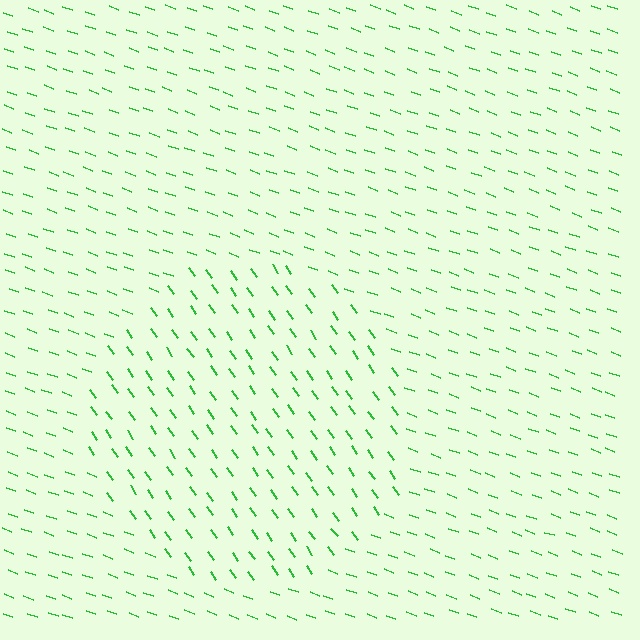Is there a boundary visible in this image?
Yes, there is a texture boundary formed by a change in line orientation.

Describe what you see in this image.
The image is filled with small green line segments. A circle region in the image has lines oriented differently from the surrounding lines, creating a visible texture boundary.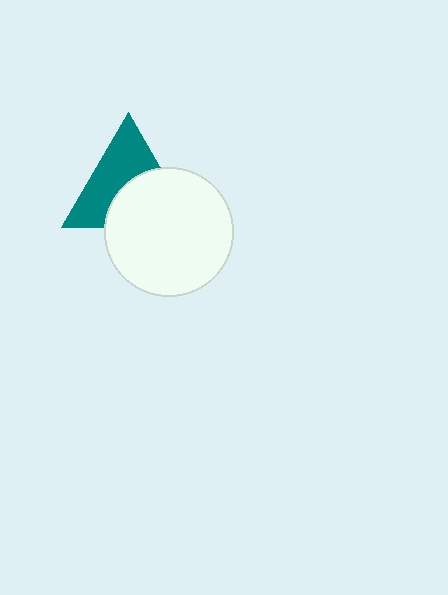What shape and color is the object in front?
The object in front is a white circle.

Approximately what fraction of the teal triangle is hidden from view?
Roughly 46% of the teal triangle is hidden behind the white circle.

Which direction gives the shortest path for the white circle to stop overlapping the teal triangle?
Moving down gives the shortest separation.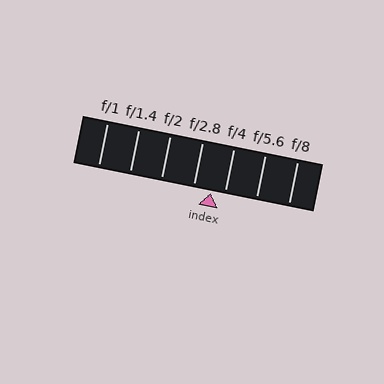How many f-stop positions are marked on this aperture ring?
There are 7 f-stop positions marked.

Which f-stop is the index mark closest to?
The index mark is closest to f/4.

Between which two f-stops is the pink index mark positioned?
The index mark is between f/2.8 and f/4.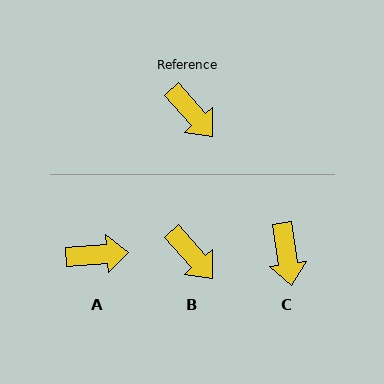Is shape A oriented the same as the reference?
No, it is off by about 53 degrees.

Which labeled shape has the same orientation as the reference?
B.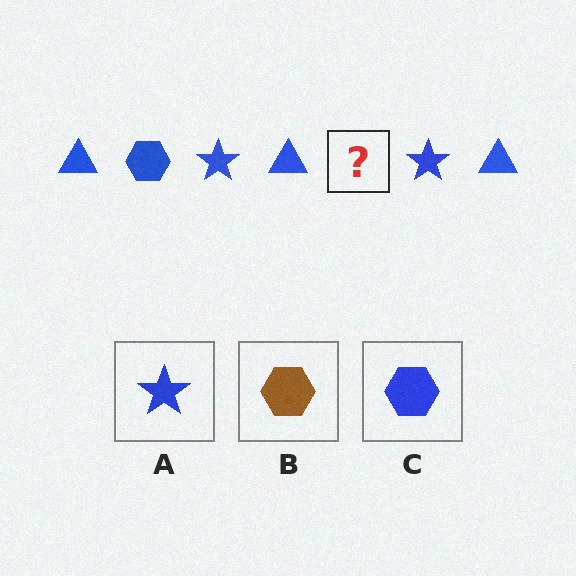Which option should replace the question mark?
Option C.